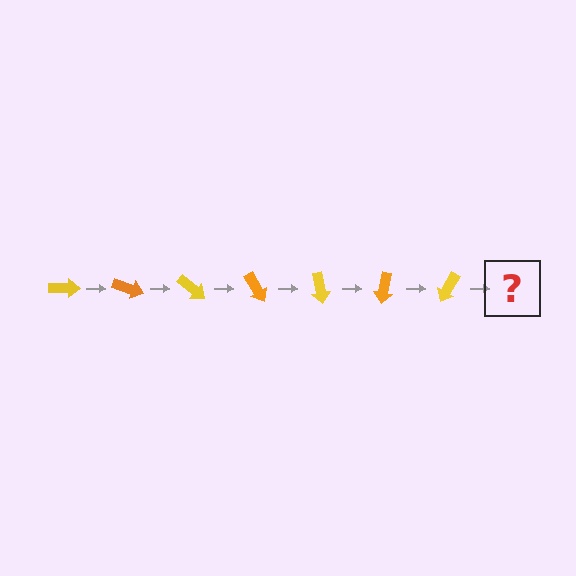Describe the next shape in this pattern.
It should be an orange arrow, rotated 140 degrees from the start.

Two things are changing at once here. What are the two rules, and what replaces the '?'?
The two rules are that it rotates 20 degrees each step and the color cycles through yellow and orange. The '?' should be an orange arrow, rotated 140 degrees from the start.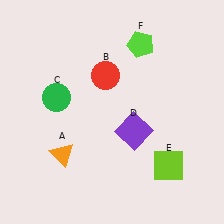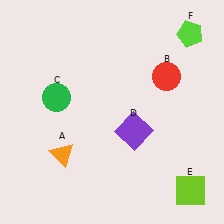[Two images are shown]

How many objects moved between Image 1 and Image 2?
3 objects moved between the two images.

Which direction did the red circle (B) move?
The red circle (B) moved right.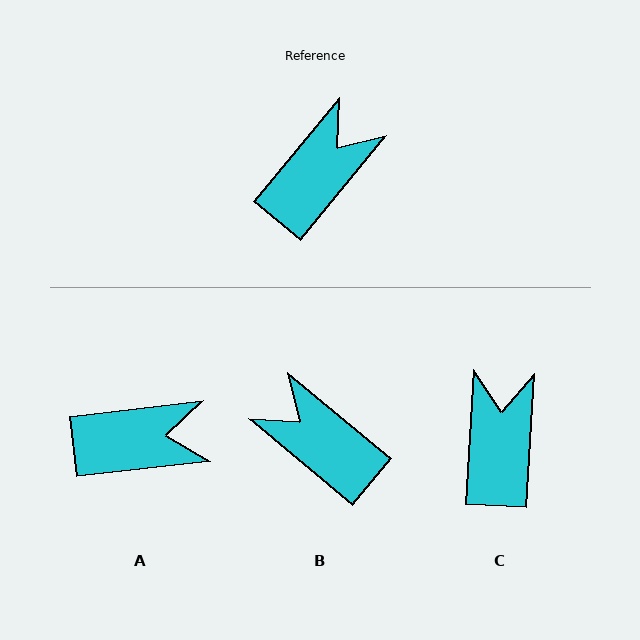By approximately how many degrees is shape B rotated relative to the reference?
Approximately 89 degrees counter-clockwise.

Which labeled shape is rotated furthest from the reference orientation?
B, about 89 degrees away.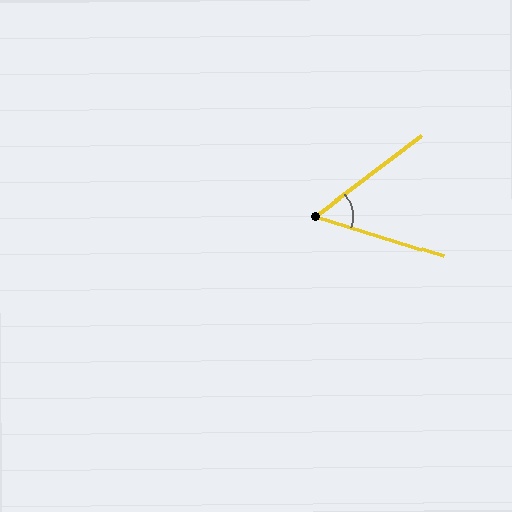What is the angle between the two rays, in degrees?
Approximately 54 degrees.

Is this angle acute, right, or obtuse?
It is acute.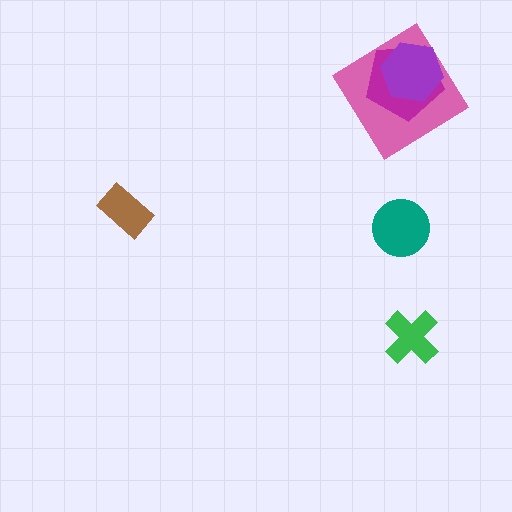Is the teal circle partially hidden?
No, no other shape covers it.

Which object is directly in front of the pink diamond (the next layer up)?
The magenta pentagon is directly in front of the pink diamond.